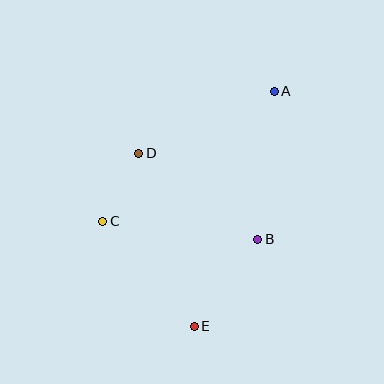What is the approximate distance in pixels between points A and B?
The distance between A and B is approximately 149 pixels.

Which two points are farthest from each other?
Points A and E are farthest from each other.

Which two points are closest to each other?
Points C and D are closest to each other.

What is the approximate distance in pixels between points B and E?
The distance between B and E is approximately 108 pixels.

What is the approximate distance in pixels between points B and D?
The distance between B and D is approximately 146 pixels.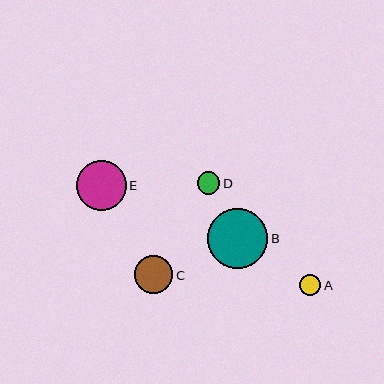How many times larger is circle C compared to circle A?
Circle C is approximately 1.8 times the size of circle A.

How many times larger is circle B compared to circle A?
Circle B is approximately 2.8 times the size of circle A.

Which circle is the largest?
Circle B is the largest with a size of approximately 60 pixels.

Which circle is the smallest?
Circle A is the smallest with a size of approximately 21 pixels.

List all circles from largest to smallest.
From largest to smallest: B, E, C, D, A.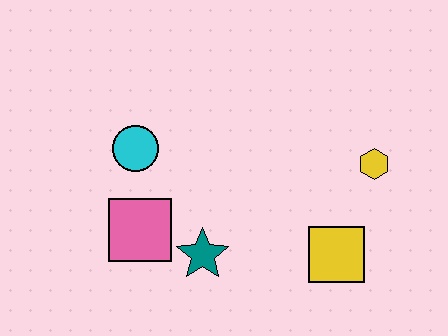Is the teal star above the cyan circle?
No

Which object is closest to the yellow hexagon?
The yellow square is closest to the yellow hexagon.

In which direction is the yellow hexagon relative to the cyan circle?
The yellow hexagon is to the right of the cyan circle.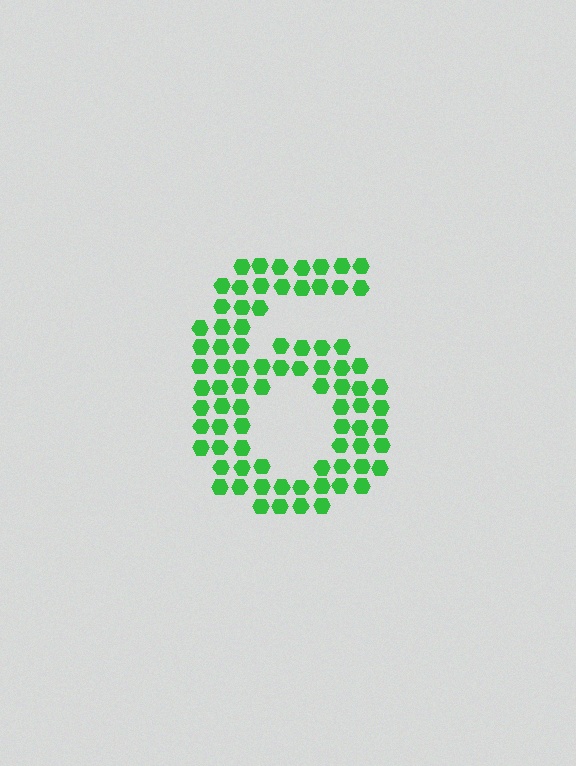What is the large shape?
The large shape is the digit 6.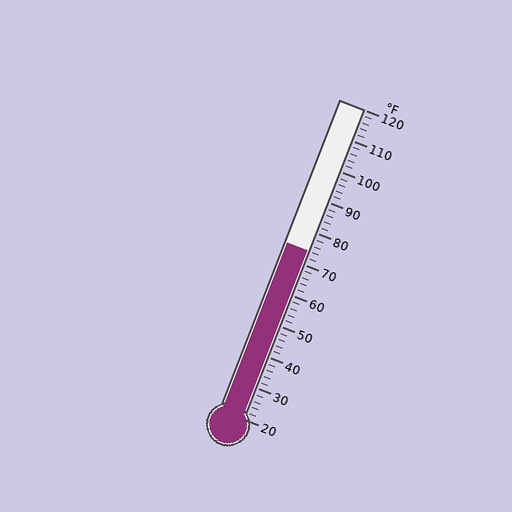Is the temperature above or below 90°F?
The temperature is below 90°F.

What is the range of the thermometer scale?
The thermometer scale ranges from 20°F to 120°F.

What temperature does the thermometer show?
The thermometer shows approximately 74°F.